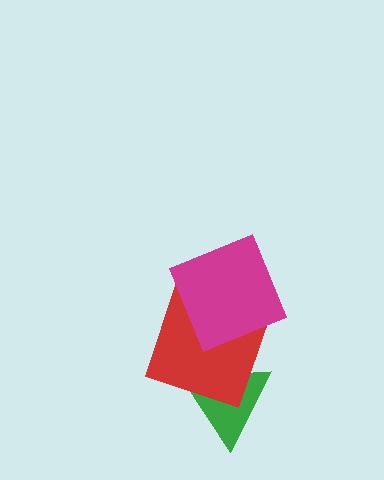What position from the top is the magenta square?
The magenta square is 1st from the top.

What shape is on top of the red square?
The magenta square is on top of the red square.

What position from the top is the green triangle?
The green triangle is 3rd from the top.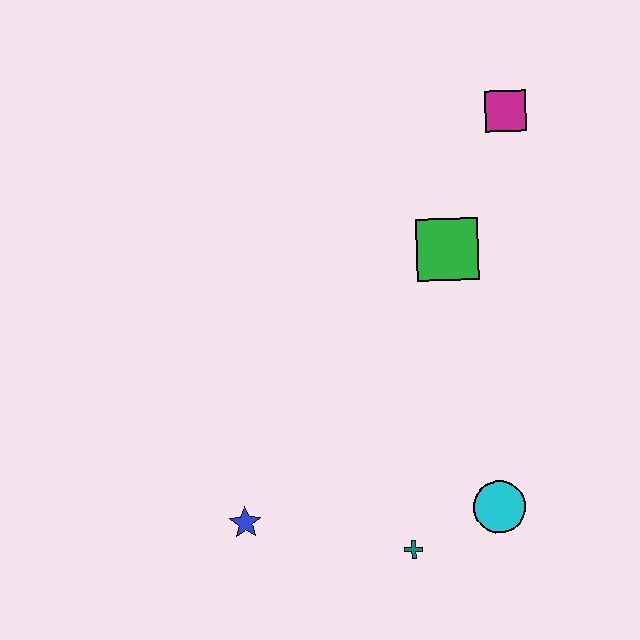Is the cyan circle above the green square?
No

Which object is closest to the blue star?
The teal cross is closest to the blue star.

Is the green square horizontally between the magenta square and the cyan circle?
No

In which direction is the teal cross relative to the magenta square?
The teal cross is below the magenta square.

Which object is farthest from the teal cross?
The magenta square is farthest from the teal cross.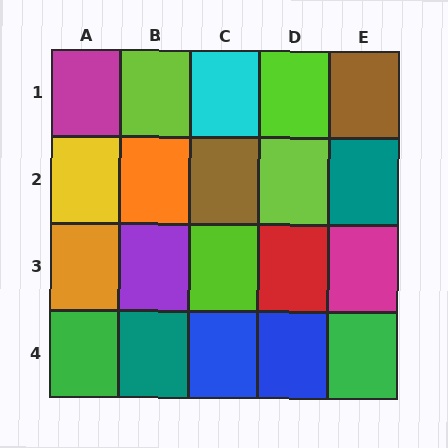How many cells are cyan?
1 cell is cyan.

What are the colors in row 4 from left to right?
Green, teal, blue, blue, green.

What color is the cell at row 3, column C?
Lime.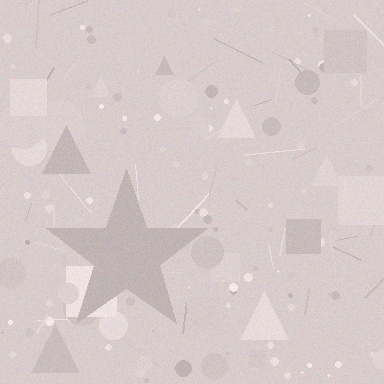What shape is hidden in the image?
A star is hidden in the image.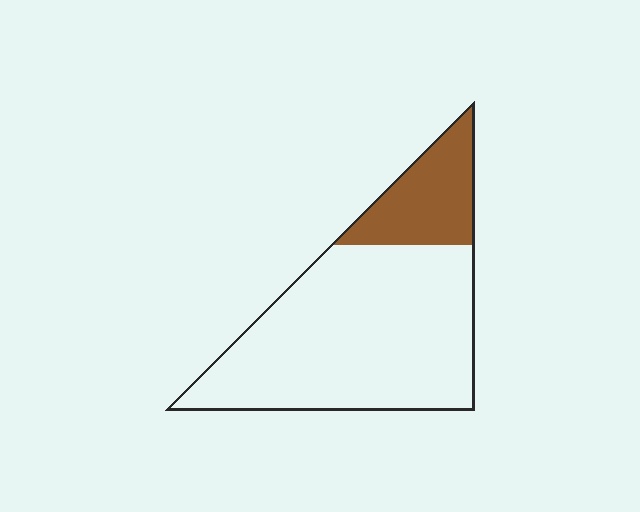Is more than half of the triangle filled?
No.